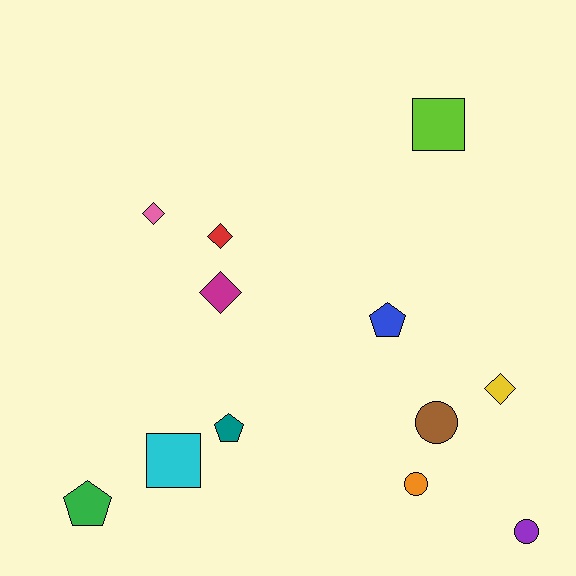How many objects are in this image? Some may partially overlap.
There are 12 objects.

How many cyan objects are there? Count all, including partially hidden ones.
There is 1 cyan object.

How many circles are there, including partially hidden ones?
There are 3 circles.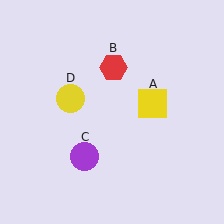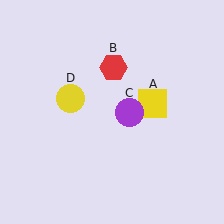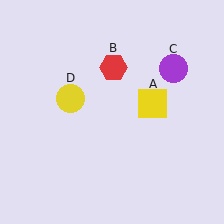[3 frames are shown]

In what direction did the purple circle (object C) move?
The purple circle (object C) moved up and to the right.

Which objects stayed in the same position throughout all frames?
Yellow square (object A) and red hexagon (object B) and yellow circle (object D) remained stationary.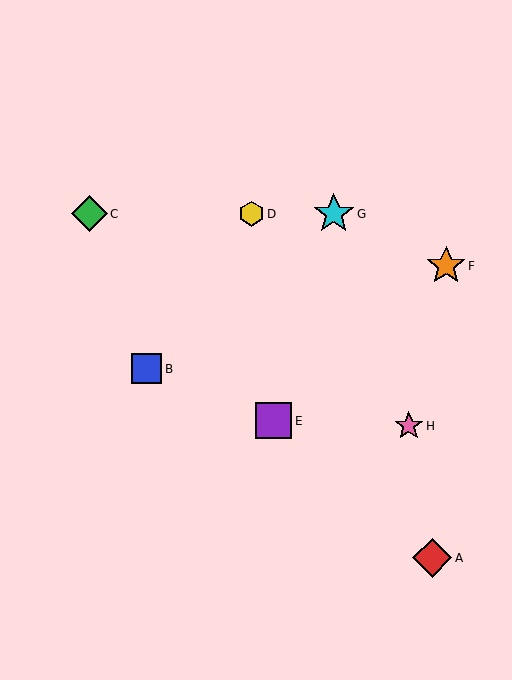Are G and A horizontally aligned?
No, G is at y≈214 and A is at y≈558.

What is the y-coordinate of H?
Object H is at y≈426.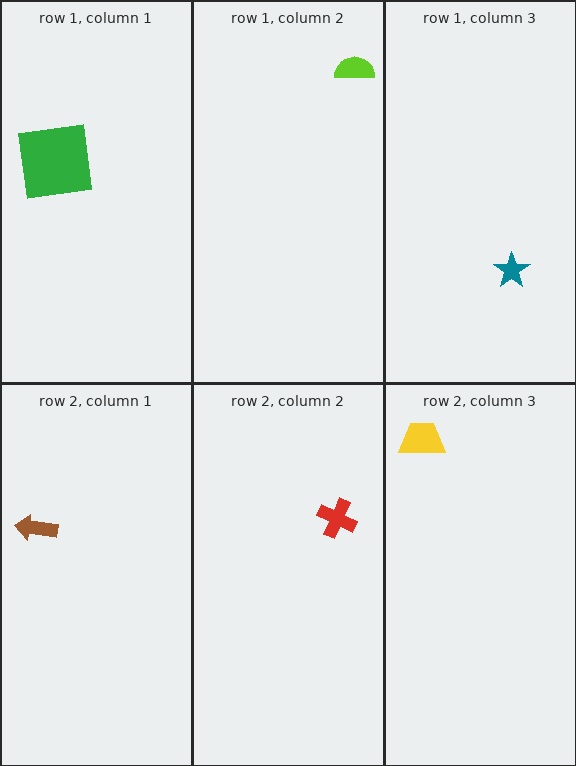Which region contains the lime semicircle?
The row 1, column 2 region.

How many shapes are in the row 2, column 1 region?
1.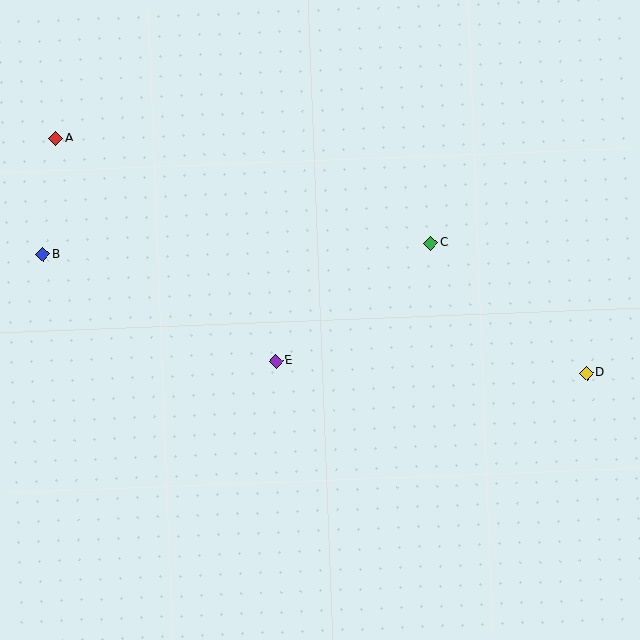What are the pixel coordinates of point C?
Point C is at (431, 243).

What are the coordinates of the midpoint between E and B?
The midpoint between E and B is at (159, 308).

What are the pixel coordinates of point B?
Point B is at (43, 255).